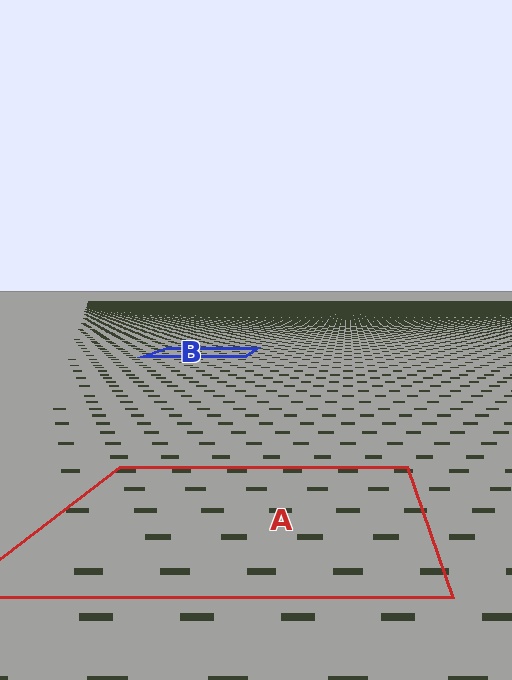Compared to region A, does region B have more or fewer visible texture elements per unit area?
Region B has more texture elements per unit area — they are packed more densely because it is farther away.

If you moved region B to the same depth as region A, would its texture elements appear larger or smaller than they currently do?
They would appear larger. At a closer depth, the same texture elements are projected at a bigger on-screen size.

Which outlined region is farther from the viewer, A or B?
Region B is farther from the viewer — the texture elements inside it appear smaller and more densely packed.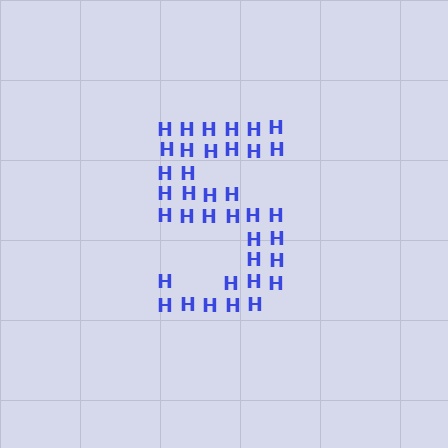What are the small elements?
The small elements are letter H's.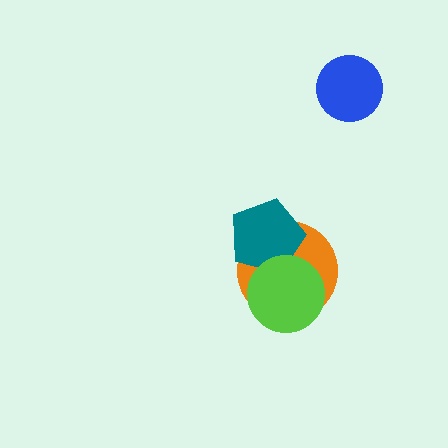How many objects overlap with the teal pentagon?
2 objects overlap with the teal pentagon.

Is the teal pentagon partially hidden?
Yes, it is partially covered by another shape.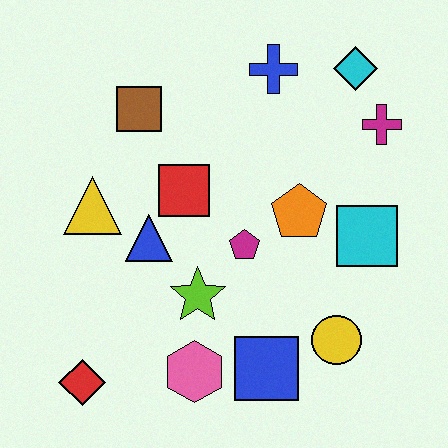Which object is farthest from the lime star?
The cyan diamond is farthest from the lime star.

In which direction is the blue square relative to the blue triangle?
The blue square is below the blue triangle.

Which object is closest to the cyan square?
The orange pentagon is closest to the cyan square.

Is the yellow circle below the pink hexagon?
No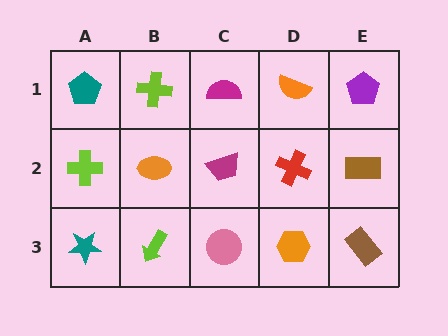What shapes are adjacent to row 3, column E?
A brown rectangle (row 2, column E), an orange hexagon (row 3, column D).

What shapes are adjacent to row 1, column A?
A lime cross (row 2, column A), a lime cross (row 1, column B).